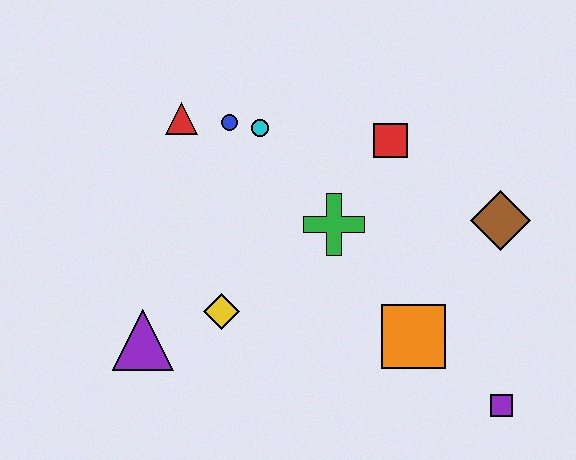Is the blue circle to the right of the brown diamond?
No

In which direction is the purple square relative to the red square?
The purple square is below the red square.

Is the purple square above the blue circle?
No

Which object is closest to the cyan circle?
The blue circle is closest to the cyan circle.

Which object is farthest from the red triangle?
The purple square is farthest from the red triangle.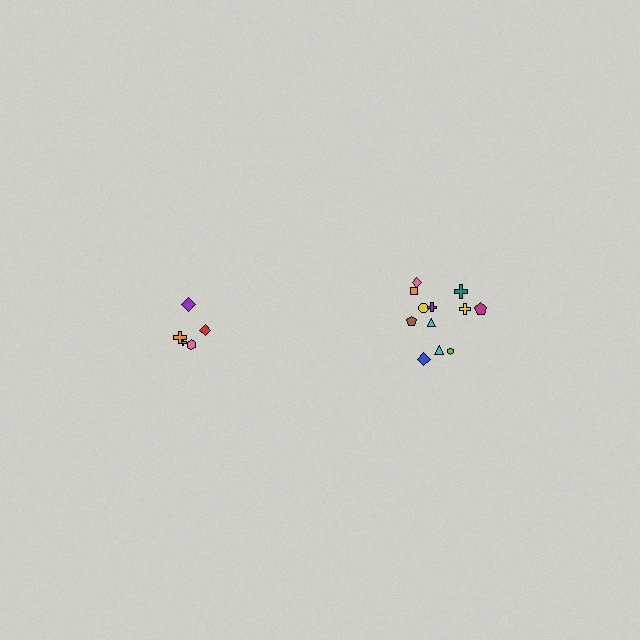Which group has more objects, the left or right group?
The right group.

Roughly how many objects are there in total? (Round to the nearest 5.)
Roughly 15 objects in total.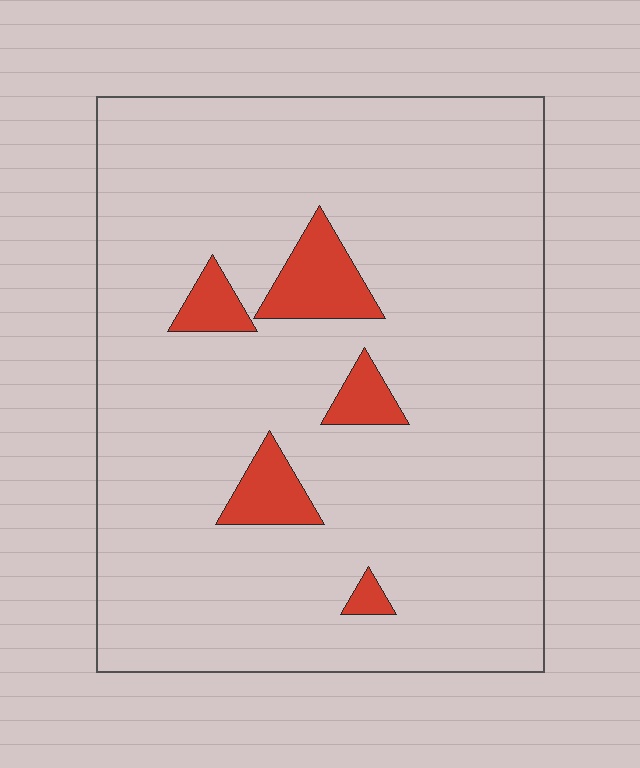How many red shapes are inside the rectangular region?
5.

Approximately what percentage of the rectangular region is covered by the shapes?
Approximately 10%.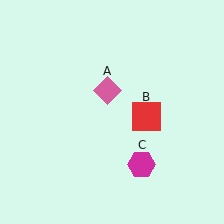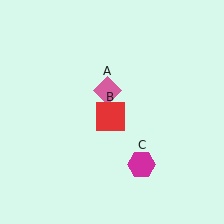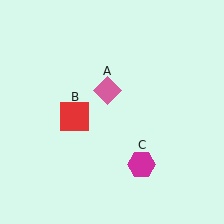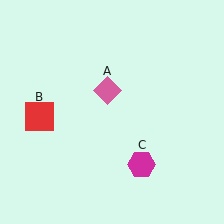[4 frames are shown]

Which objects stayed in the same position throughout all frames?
Pink diamond (object A) and magenta hexagon (object C) remained stationary.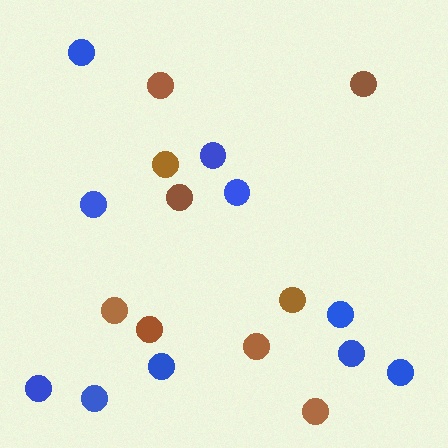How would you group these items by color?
There are 2 groups: one group of blue circles (10) and one group of brown circles (9).